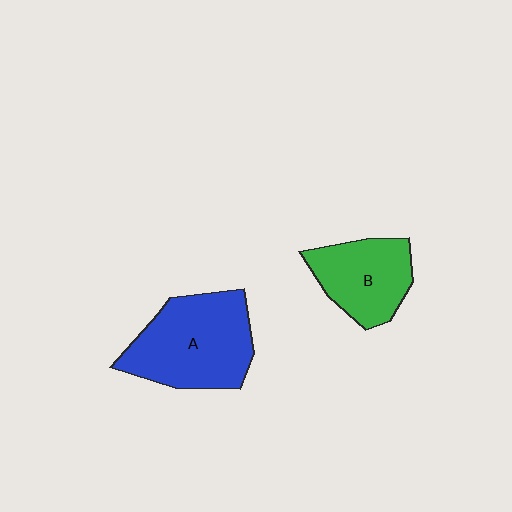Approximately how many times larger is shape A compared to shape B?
Approximately 1.5 times.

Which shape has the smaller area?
Shape B (green).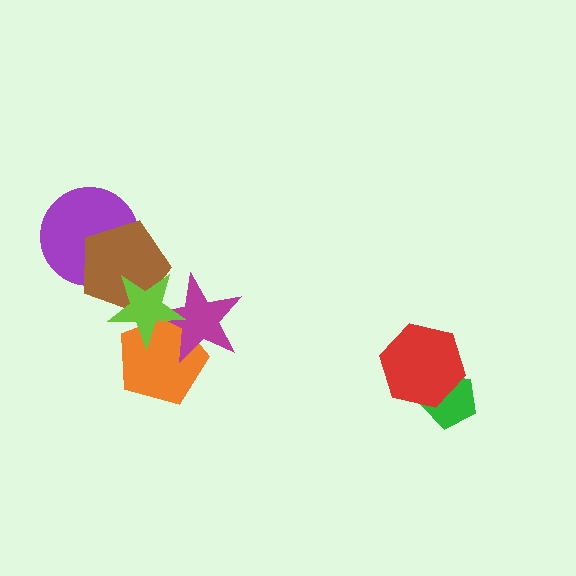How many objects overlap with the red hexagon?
1 object overlaps with the red hexagon.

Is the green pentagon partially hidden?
Yes, it is partially covered by another shape.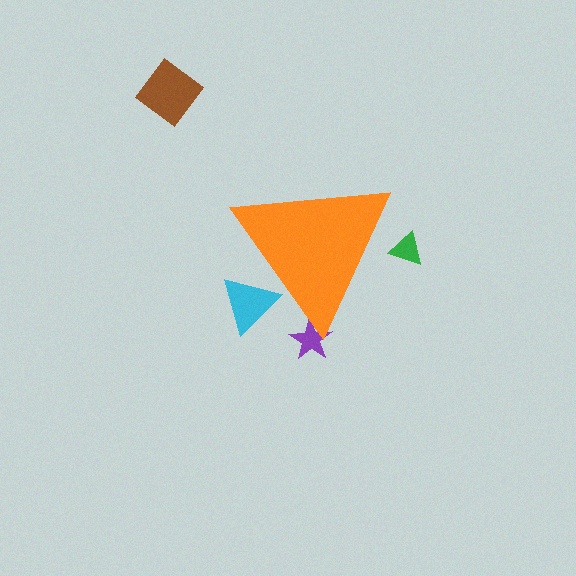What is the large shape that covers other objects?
An orange triangle.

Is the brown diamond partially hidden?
No, the brown diamond is fully visible.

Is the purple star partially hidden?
Yes, the purple star is partially hidden behind the orange triangle.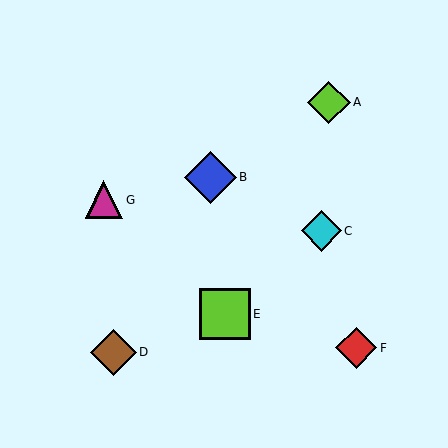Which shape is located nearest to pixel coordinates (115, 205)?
The magenta triangle (labeled G) at (104, 200) is nearest to that location.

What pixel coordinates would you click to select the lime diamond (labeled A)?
Click at (329, 102) to select the lime diamond A.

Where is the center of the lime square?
The center of the lime square is at (225, 314).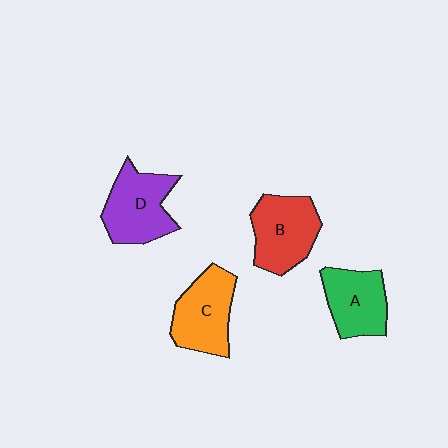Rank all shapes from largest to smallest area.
From largest to smallest: D (purple), B (red), C (orange), A (green).